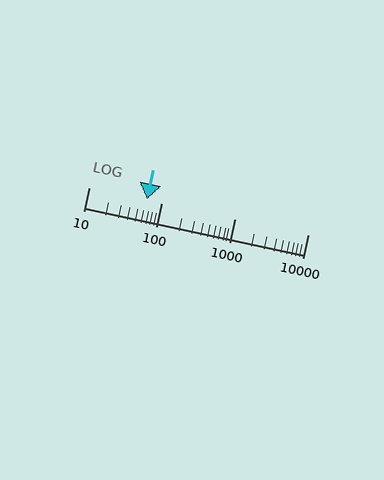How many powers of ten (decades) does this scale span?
The scale spans 3 decades, from 10 to 10000.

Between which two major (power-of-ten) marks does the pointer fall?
The pointer is between 10 and 100.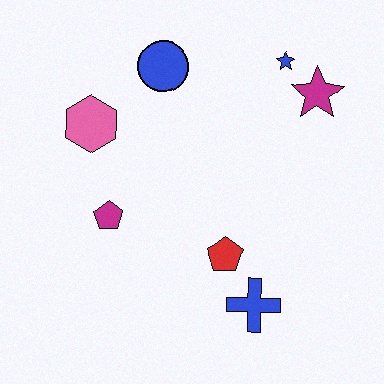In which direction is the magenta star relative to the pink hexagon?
The magenta star is to the right of the pink hexagon.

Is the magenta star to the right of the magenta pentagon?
Yes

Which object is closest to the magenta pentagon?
The pink hexagon is closest to the magenta pentagon.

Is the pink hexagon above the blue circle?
No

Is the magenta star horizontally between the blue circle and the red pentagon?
No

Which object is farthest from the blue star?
The blue cross is farthest from the blue star.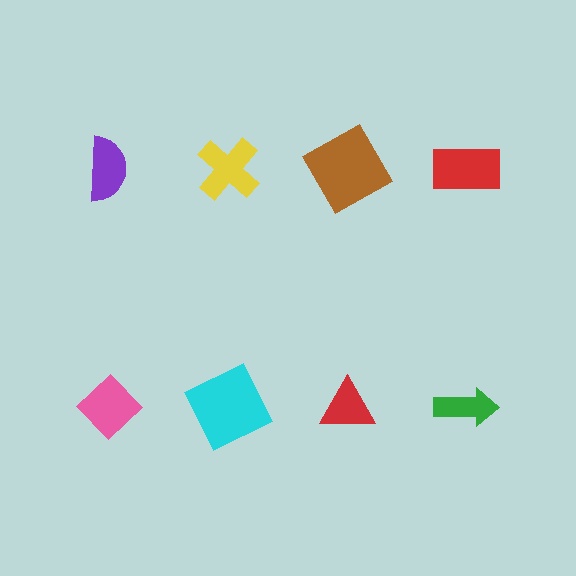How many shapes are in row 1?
4 shapes.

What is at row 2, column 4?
A green arrow.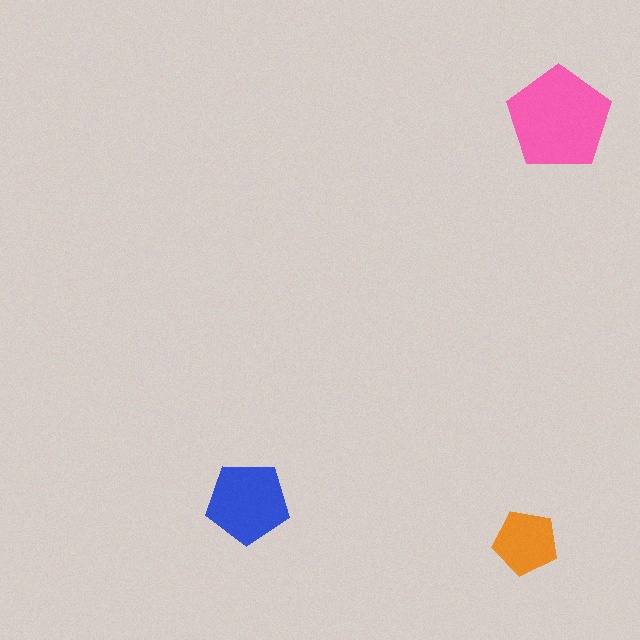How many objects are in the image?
There are 3 objects in the image.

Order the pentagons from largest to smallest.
the pink one, the blue one, the orange one.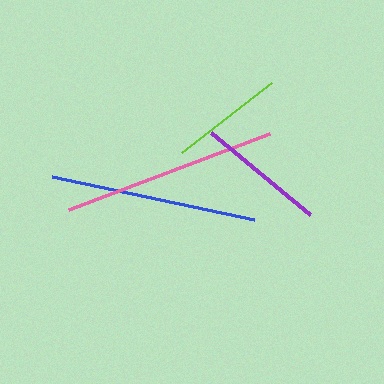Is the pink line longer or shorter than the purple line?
The pink line is longer than the purple line.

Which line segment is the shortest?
The lime line is the shortest at approximately 115 pixels.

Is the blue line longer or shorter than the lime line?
The blue line is longer than the lime line.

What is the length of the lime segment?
The lime segment is approximately 115 pixels long.